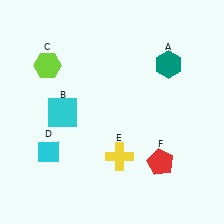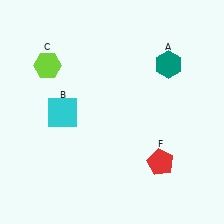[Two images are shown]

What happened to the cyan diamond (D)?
The cyan diamond (D) was removed in Image 2. It was in the bottom-left area of Image 1.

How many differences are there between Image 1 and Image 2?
There are 2 differences between the two images.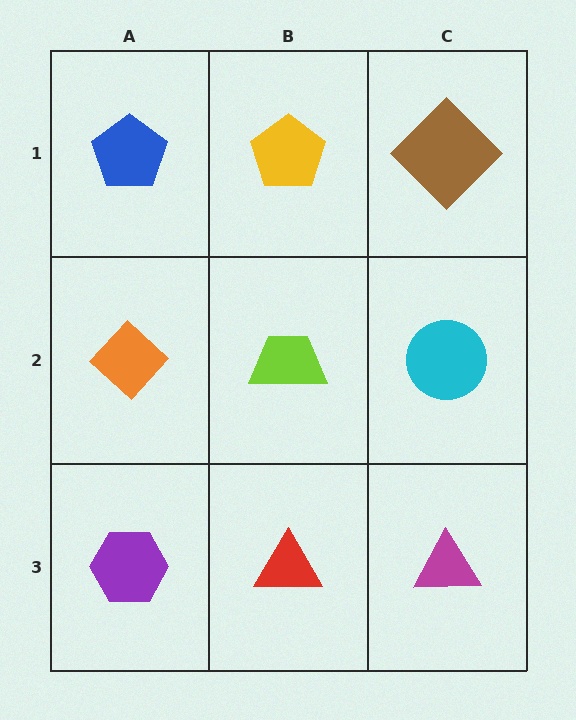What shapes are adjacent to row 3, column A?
An orange diamond (row 2, column A), a red triangle (row 3, column B).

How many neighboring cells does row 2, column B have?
4.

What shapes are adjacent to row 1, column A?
An orange diamond (row 2, column A), a yellow pentagon (row 1, column B).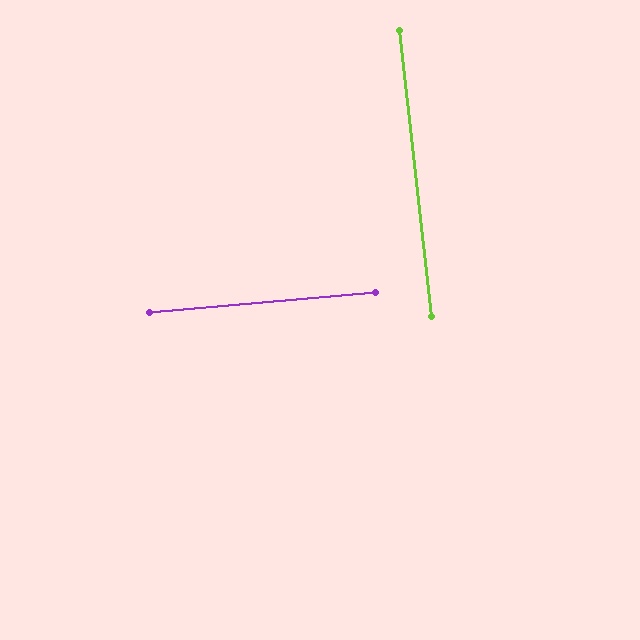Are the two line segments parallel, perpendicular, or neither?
Perpendicular — they meet at approximately 89°.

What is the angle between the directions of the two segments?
Approximately 89 degrees.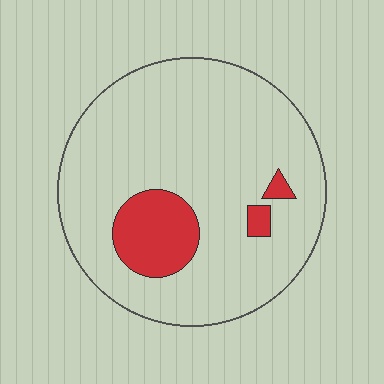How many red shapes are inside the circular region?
3.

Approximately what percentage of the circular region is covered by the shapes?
Approximately 15%.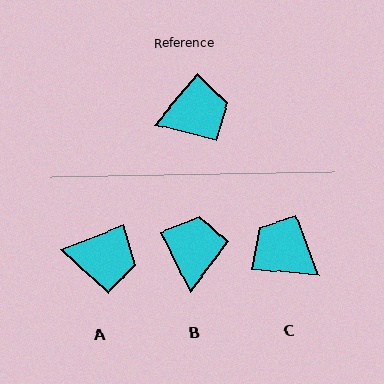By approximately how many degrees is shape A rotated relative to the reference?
Approximately 28 degrees clockwise.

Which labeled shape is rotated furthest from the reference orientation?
C, about 124 degrees away.